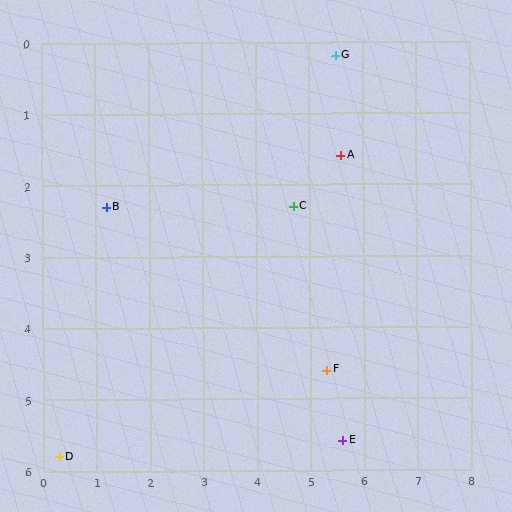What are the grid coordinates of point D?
Point D is at approximately (0.3, 5.8).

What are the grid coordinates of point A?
Point A is at approximately (5.6, 1.6).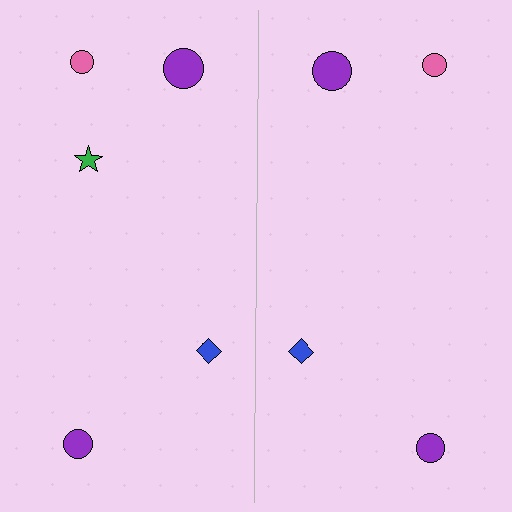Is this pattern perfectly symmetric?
No, the pattern is not perfectly symmetric. A green star is missing from the right side.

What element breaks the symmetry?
A green star is missing from the right side.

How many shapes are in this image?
There are 9 shapes in this image.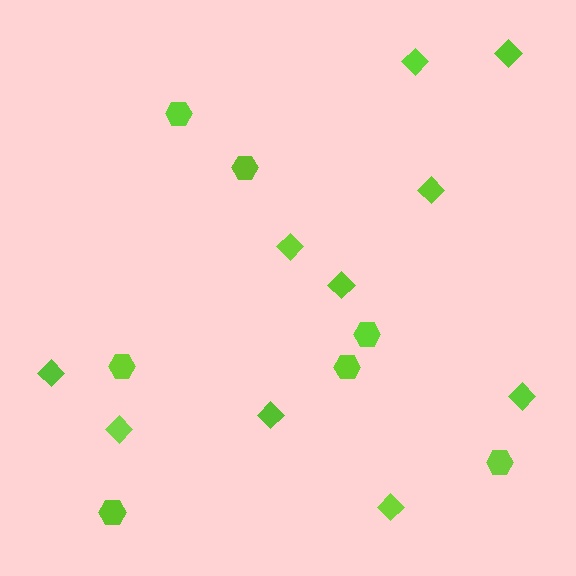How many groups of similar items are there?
There are 2 groups: one group of diamonds (10) and one group of hexagons (7).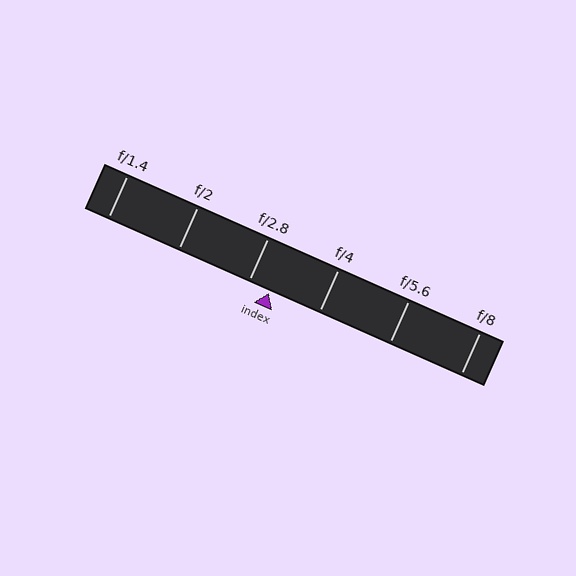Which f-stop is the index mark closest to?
The index mark is closest to f/2.8.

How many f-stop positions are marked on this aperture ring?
There are 6 f-stop positions marked.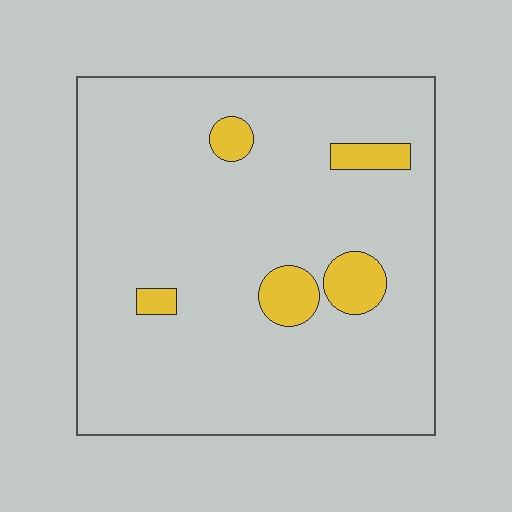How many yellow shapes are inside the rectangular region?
5.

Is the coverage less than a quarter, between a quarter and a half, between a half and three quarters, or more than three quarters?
Less than a quarter.